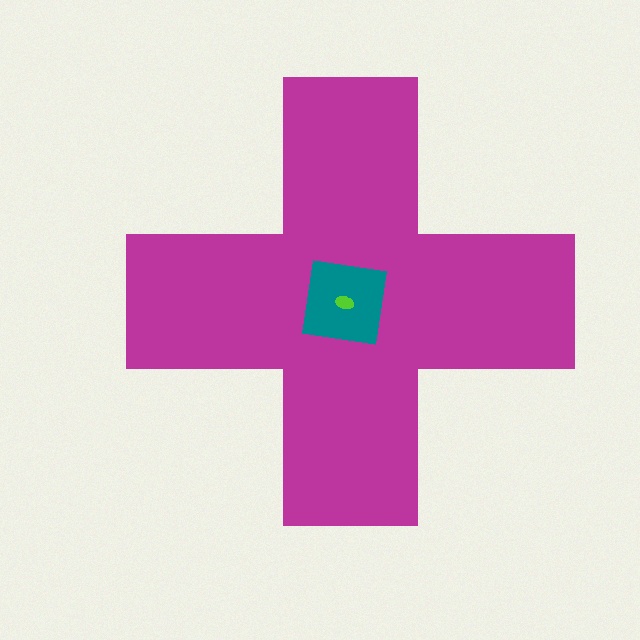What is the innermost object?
The lime ellipse.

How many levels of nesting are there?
3.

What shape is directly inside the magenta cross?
The teal square.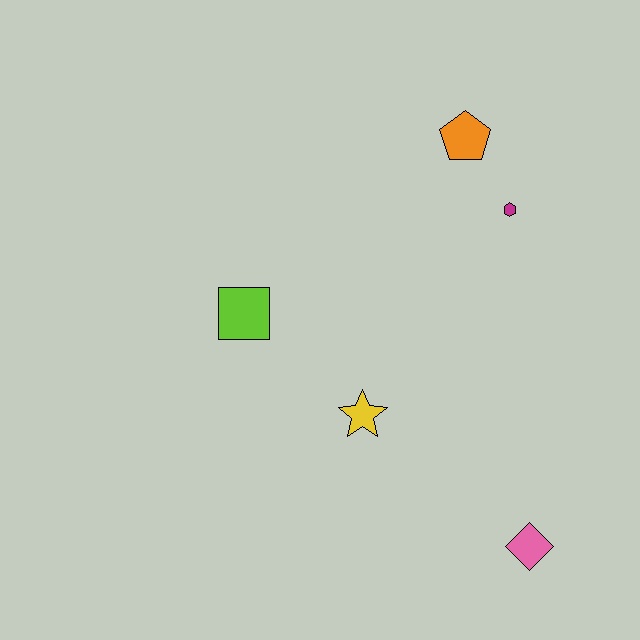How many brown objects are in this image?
There are no brown objects.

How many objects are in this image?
There are 5 objects.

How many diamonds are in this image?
There is 1 diamond.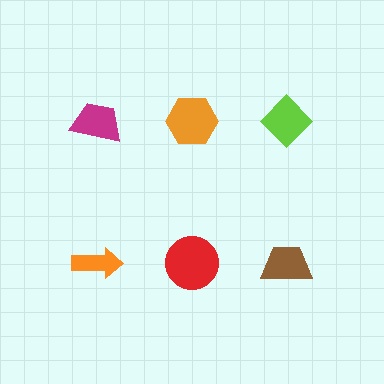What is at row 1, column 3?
A lime diamond.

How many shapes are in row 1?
3 shapes.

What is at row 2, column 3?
A brown trapezoid.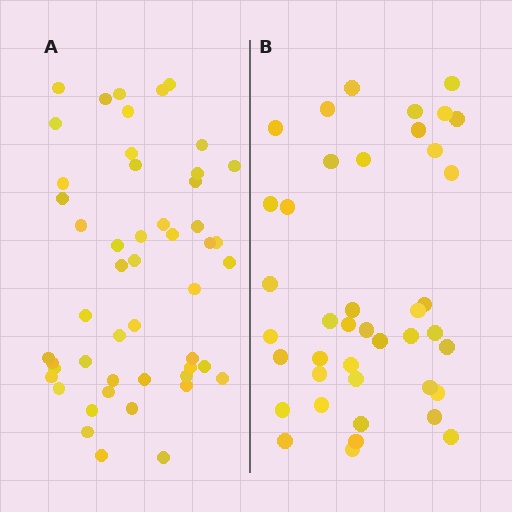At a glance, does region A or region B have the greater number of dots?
Region A (the left region) has more dots.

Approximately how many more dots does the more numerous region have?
Region A has roughly 8 or so more dots than region B.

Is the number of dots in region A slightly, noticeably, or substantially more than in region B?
Region A has only slightly more — the two regions are fairly close. The ratio is roughly 1.2 to 1.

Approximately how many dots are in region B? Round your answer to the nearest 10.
About 40 dots. (The exact count is 41, which rounds to 40.)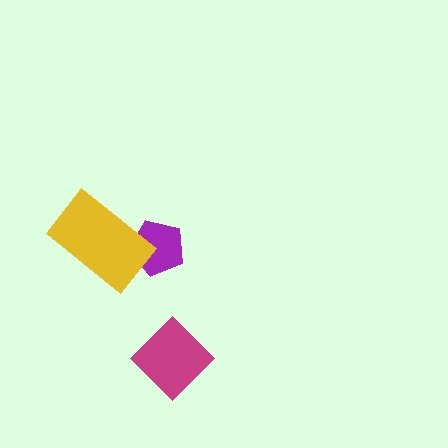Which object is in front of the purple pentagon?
The yellow rectangle is in front of the purple pentagon.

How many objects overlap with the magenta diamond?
0 objects overlap with the magenta diamond.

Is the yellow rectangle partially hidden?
No, no other shape covers it.